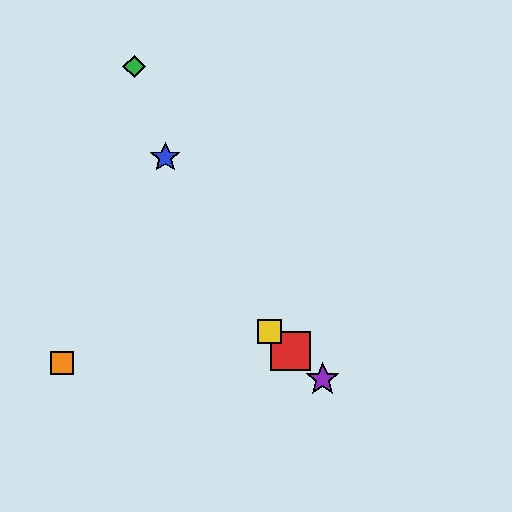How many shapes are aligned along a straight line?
3 shapes (the red square, the yellow square, the purple star) are aligned along a straight line.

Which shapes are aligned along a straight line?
The red square, the yellow square, the purple star are aligned along a straight line.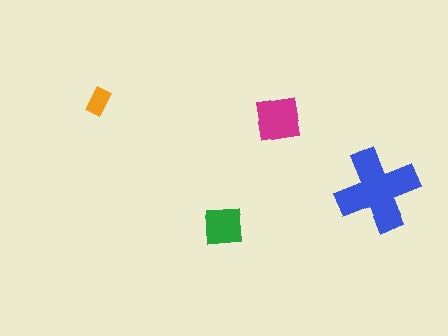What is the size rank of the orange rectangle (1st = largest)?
4th.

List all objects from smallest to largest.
The orange rectangle, the green square, the magenta square, the blue cross.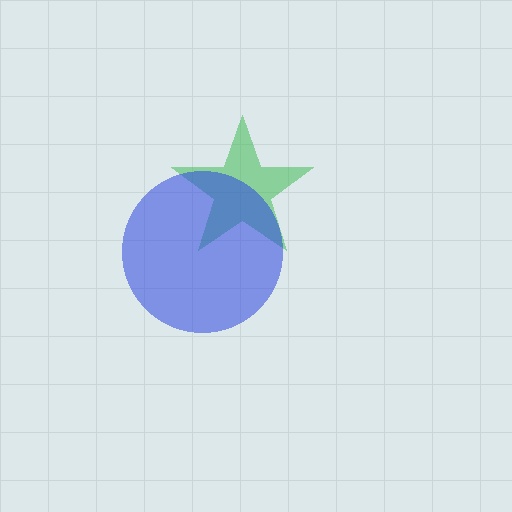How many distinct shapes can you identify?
There are 2 distinct shapes: a green star, a blue circle.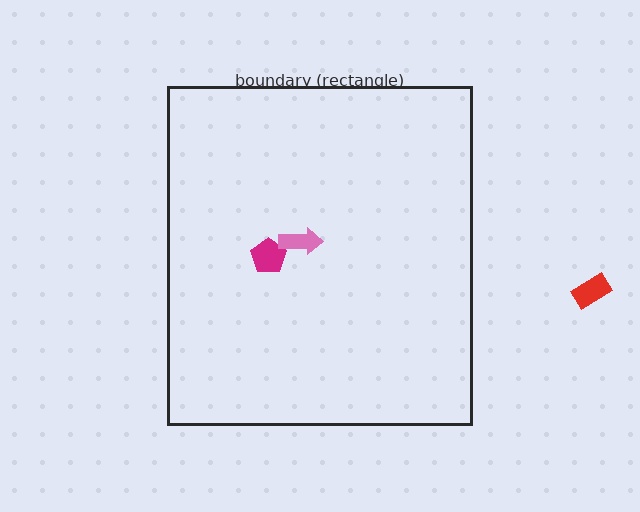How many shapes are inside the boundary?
2 inside, 1 outside.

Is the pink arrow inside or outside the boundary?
Inside.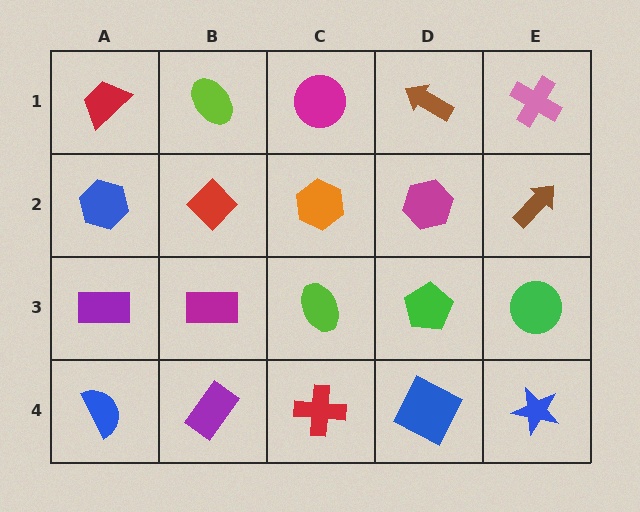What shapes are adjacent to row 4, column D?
A green pentagon (row 3, column D), a red cross (row 4, column C), a blue star (row 4, column E).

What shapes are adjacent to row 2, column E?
A pink cross (row 1, column E), a green circle (row 3, column E), a magenta hexagon (row 2, column D).